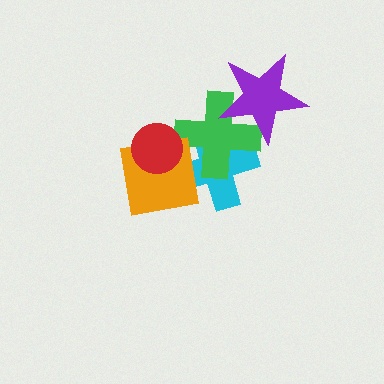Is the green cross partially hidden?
Yes, it is partially covered by another shape.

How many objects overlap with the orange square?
2 objects overlap with the orange square.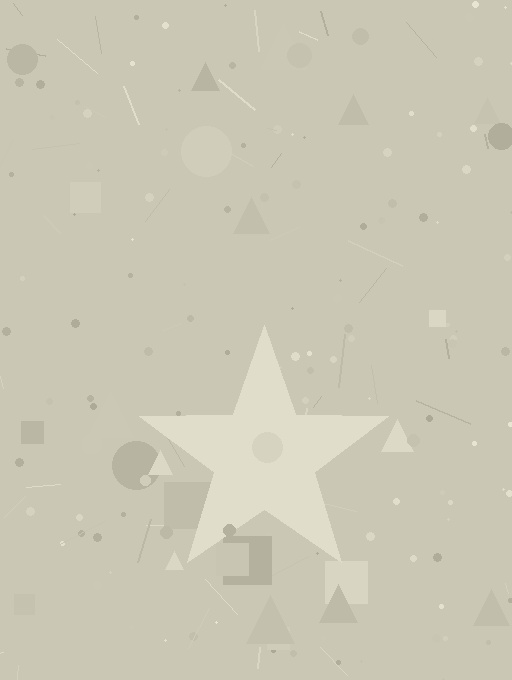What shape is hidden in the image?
A star is hidden in the image.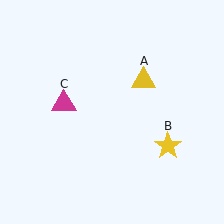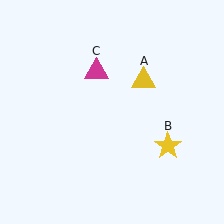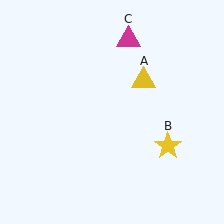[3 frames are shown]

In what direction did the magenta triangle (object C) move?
The magenta triangle (object C) moved up and to the right.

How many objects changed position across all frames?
1 object changed position: magenta triangle (object C).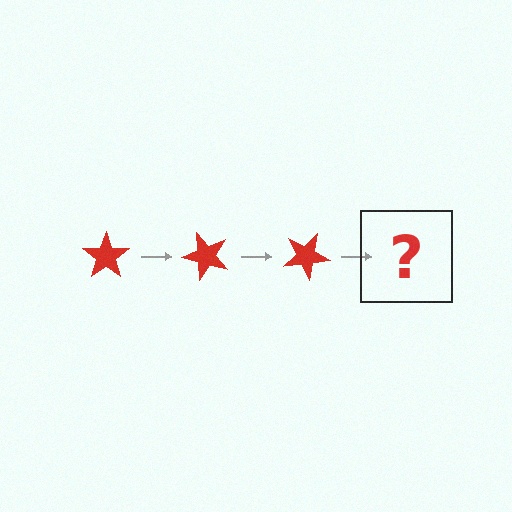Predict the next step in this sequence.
The next step is a red star rotated 150 degrees.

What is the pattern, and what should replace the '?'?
The pattern is that the star rotates 50 degrees each step. The '?' should be a red star rotated 150 degrees.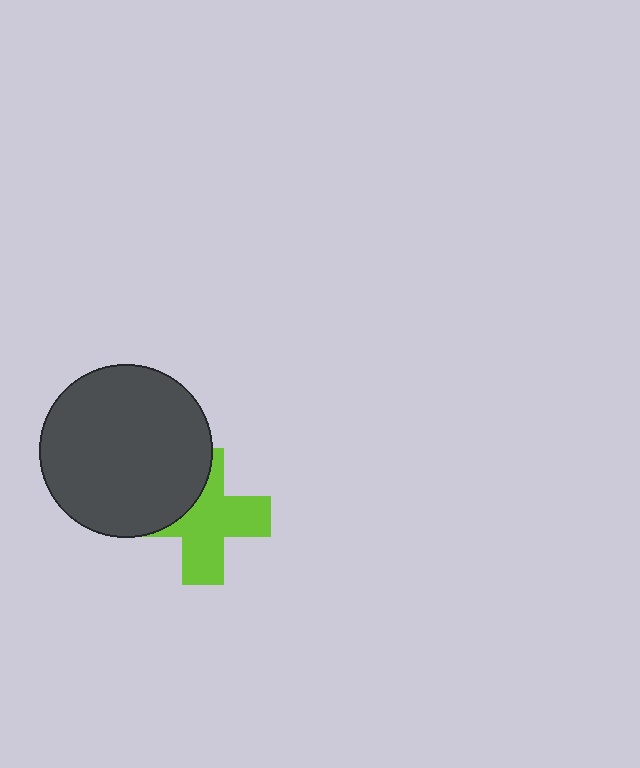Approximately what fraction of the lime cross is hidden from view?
Roughly 33% of the lime cross is hidden behind the dark gray circle.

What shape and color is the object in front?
The object in front is a dark gray circle.